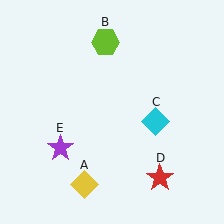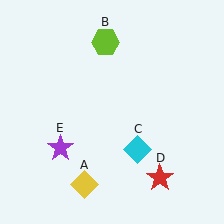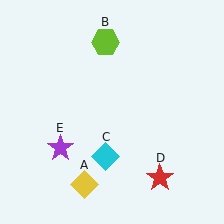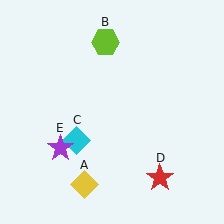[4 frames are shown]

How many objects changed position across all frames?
1 object changed position: cyan diamond (object C).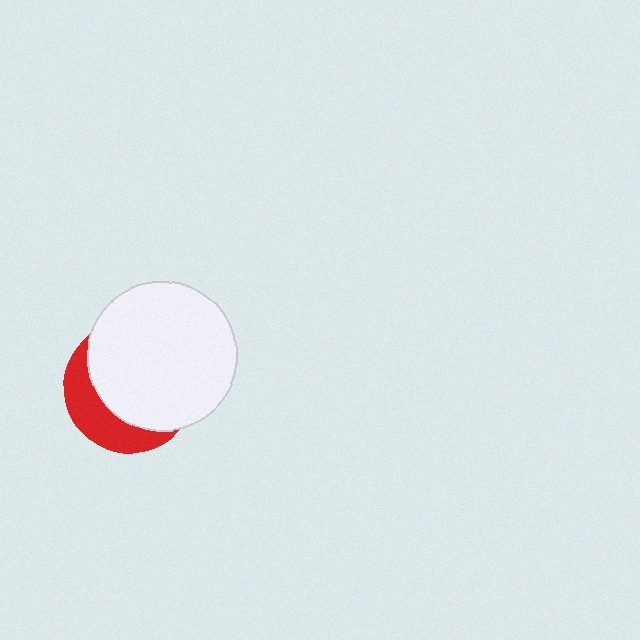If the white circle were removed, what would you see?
You would see the complete red circle.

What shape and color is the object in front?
The object in front is a white circle.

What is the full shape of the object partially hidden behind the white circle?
The partially hidden object is a red circle.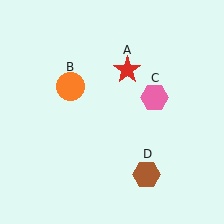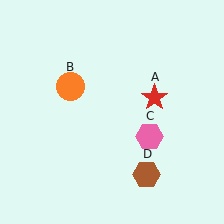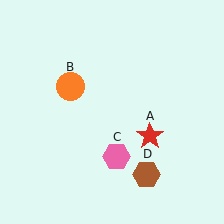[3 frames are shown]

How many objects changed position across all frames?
2 objects changed position: red star (object A), pink hexagon (object C).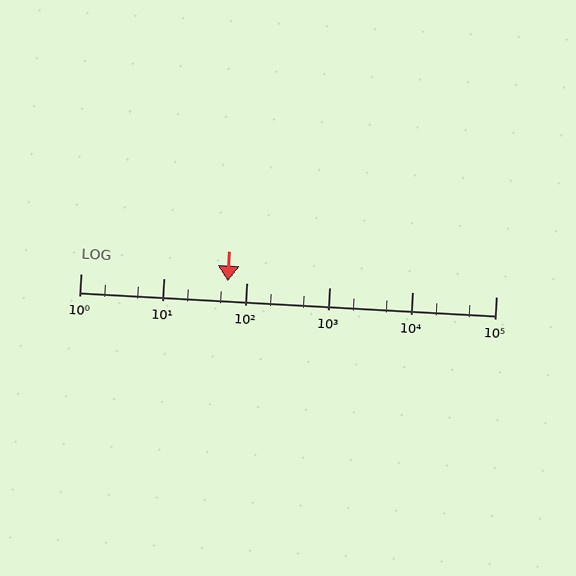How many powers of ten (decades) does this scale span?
The scale spans 5 decades, from 1 to 100000.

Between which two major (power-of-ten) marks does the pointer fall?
The pointer is between 10 and 100.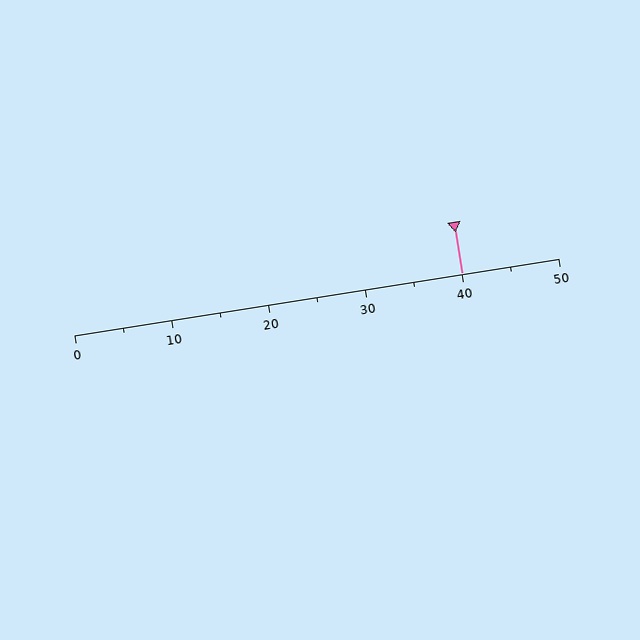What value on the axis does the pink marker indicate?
The marker indicates approximately 40.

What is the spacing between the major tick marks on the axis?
The major ticks are spaced 10 apart.